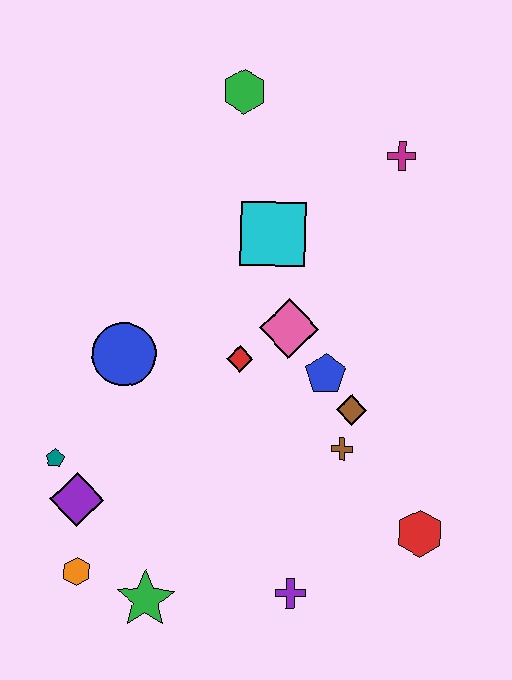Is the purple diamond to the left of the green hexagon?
Yes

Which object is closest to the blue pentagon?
The brown diamond is closest to the blue pentagon.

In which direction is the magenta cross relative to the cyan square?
The magenta cross is to the right of the cyan square.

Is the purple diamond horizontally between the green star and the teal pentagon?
Yes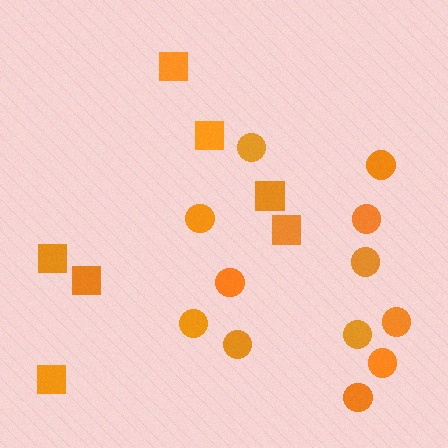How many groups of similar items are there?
There are 2 groups: one group of circles (12) and one group of squares (7).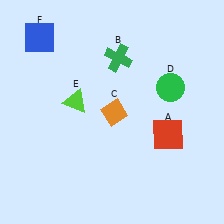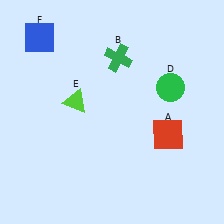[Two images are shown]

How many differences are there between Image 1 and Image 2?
There is 1 difference between the two images.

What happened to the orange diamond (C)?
The orange diamond (C) was removed in Image 2. It was in the bottom-right area of Image 1.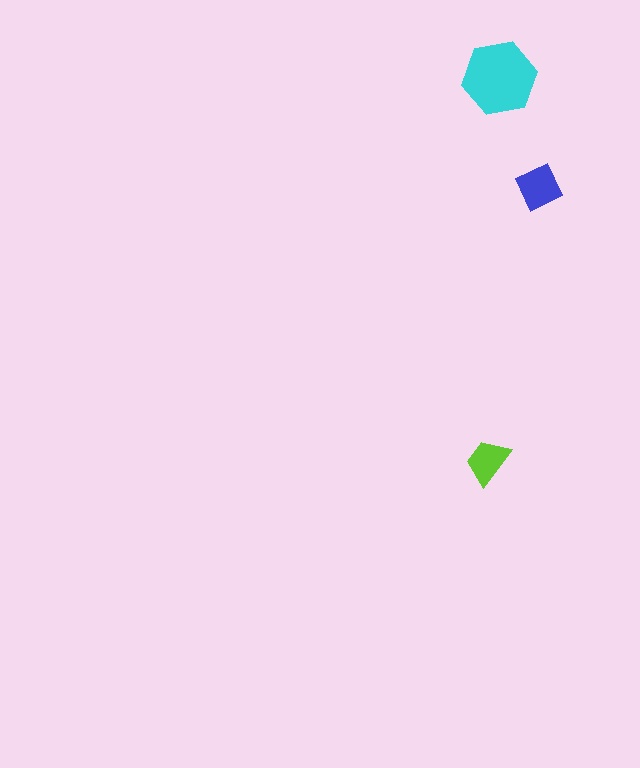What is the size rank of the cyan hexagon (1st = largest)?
1st.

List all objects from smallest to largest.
The lime trapezoid, the blue diamond, the cyan hexagon.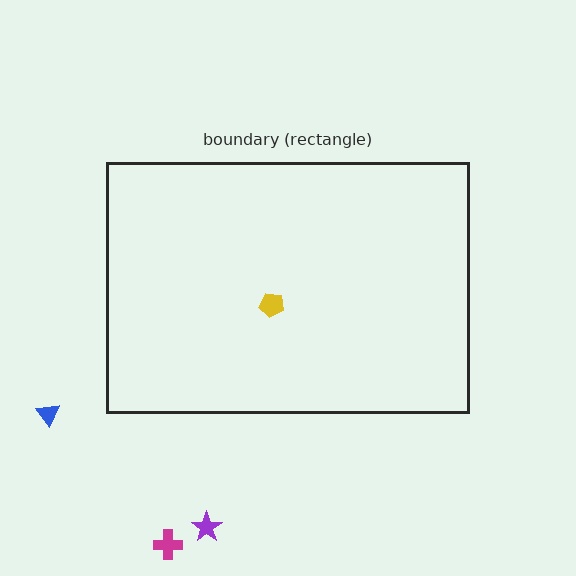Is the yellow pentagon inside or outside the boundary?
Inside.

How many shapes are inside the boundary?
1 inside, 3 outside.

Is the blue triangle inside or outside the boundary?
Outside.